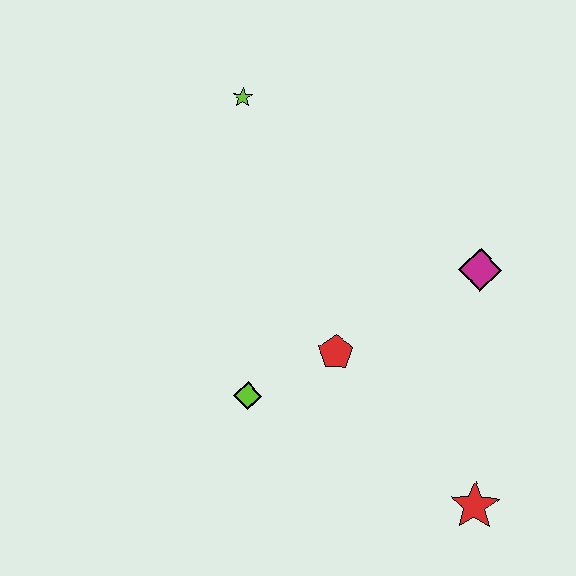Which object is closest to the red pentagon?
The lime diamond is closest to the red pentagon.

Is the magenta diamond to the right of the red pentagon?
Yes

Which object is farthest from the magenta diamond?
The lime star is farthest from the magenta diamond.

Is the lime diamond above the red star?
Yes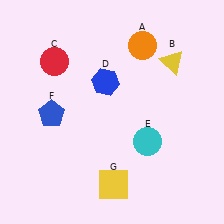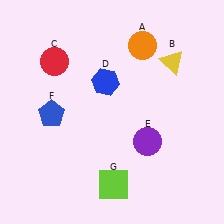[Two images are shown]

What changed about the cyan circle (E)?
In Image 1, E is cyan. In Image 2, it changed to purple.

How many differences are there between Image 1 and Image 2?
There are 2 differences between the two images.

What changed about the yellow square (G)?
In Image 1, G is yellow. In Image 2, it changed to lime.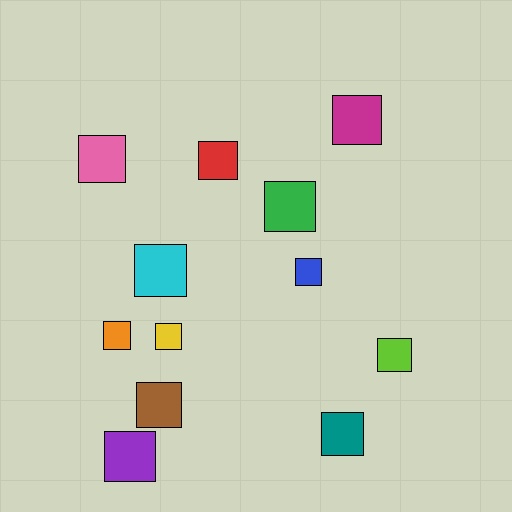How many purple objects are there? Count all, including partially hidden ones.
There is 1 purple object.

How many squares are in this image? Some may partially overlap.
There are 12 squares.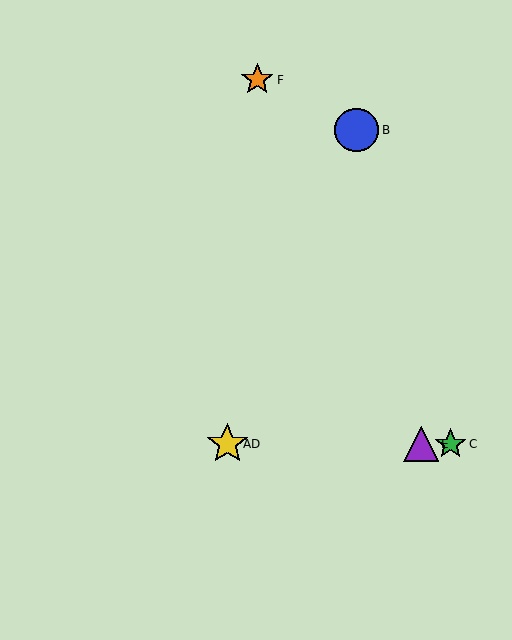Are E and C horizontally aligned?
Yes, both are at y≈444.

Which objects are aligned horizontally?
Objects A, C, D, E are aligned horizontally.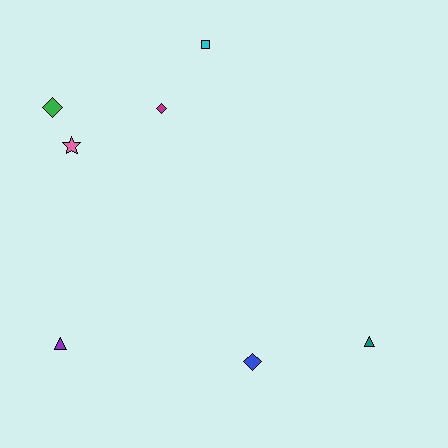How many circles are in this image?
There are no circles.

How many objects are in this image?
There are 7 objects.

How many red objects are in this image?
There are no red objects.